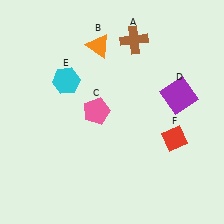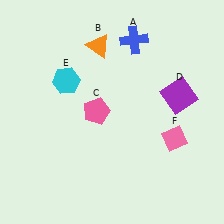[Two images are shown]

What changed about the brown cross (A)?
In Image 1, A is brown. In Image 2, it changed to blue.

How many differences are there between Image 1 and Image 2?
There are 2 differences between the two images.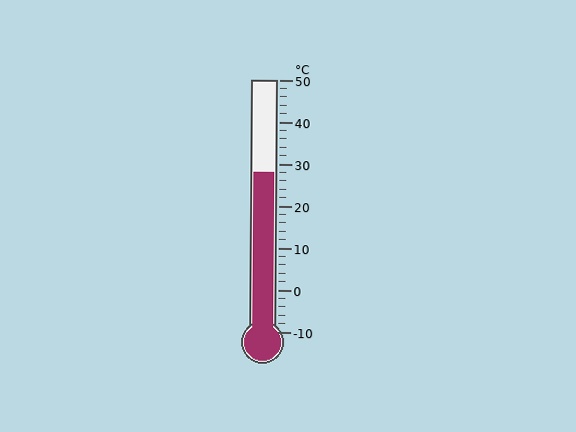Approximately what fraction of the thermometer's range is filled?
The thermometer is filled to approximately 65% of its range.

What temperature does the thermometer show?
The thermometer shows approximately 28°C.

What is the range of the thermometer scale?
The thermometer scale ranges from -10°C to 50°C.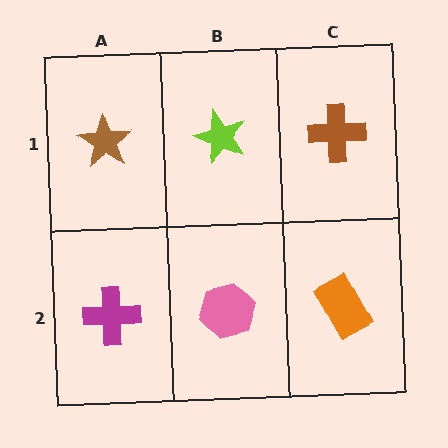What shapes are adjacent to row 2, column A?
A brown star (row 1, column A), a pink hexagon (row 2, column B).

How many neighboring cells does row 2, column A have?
2.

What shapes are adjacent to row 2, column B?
A lime star (row 1, column B), a magenta cross (row 2, column A), an orange rectangle (row 2, column C).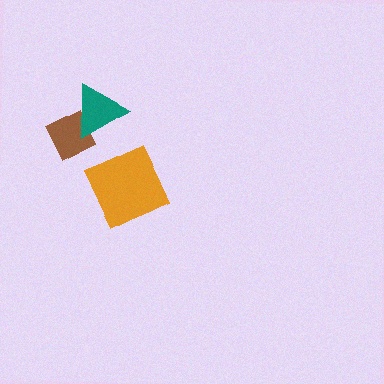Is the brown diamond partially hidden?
Yes, it is partially covered by another shape.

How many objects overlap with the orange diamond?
0 objects overlap with the orange diamond.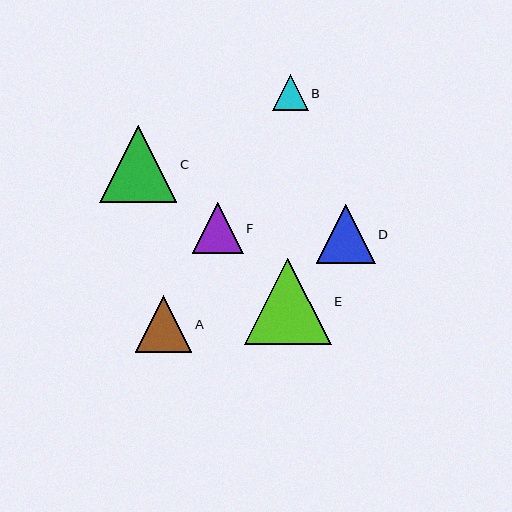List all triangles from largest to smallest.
From largest to smallest: E, C, D, A, F, B.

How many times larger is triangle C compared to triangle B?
Triangle C is approximately 2.2 times the size of triangle B.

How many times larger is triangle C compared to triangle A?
Triangle C is approximately 1.4 times the size of triangle A.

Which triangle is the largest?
Triangle E is the largest with a size of approximately 86 pixels.